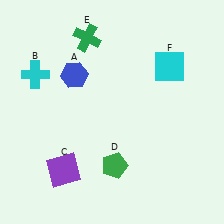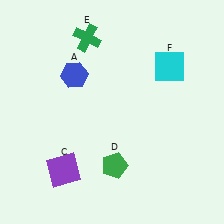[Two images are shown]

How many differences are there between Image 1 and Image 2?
There is 1 difference between the two images.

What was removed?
The cyan cross (B) was removed in Image 2.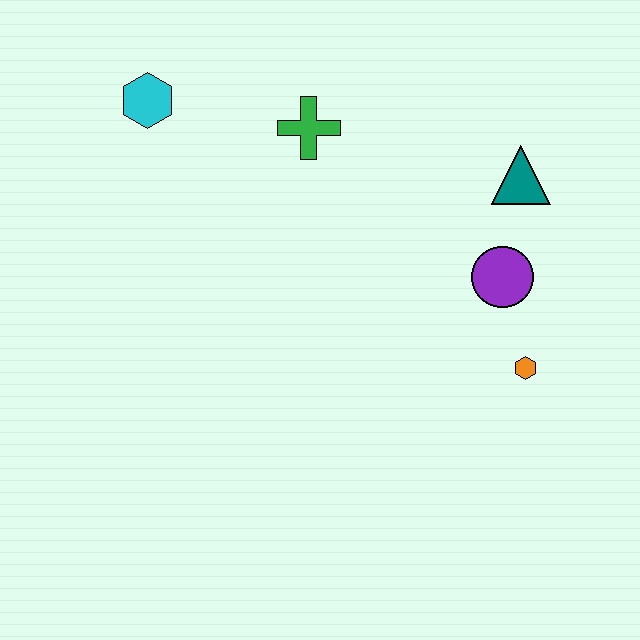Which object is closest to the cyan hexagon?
The green cross is closest to the cyan hexagon.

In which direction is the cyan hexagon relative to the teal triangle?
The cyan hexagon is to the left of the teal triangle.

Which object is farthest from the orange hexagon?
The cyan hexagon is farthest from the orange hexagon.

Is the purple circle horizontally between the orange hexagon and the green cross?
Yes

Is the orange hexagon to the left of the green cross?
No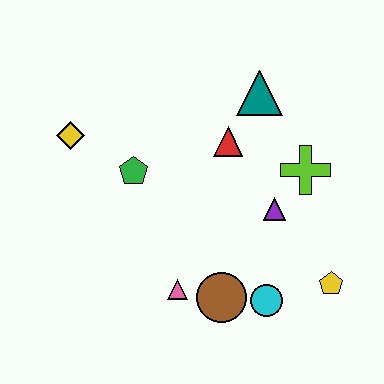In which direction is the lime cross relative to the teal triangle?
The lime cross is below the teal triangle.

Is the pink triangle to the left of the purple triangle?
Yes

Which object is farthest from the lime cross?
The yellow diamond is farthest from the lime cross.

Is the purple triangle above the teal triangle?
No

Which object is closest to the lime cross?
The purple triangle is closest to the lime cross.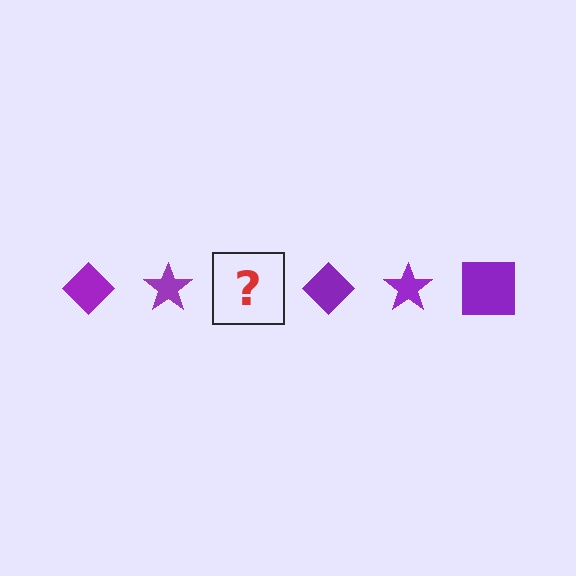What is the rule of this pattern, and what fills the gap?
The rule is that the pattern cycles through diamond, star, square shapes in purple. The gap should be filled with a purple square.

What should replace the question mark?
The question mark should be replaced with a purple square.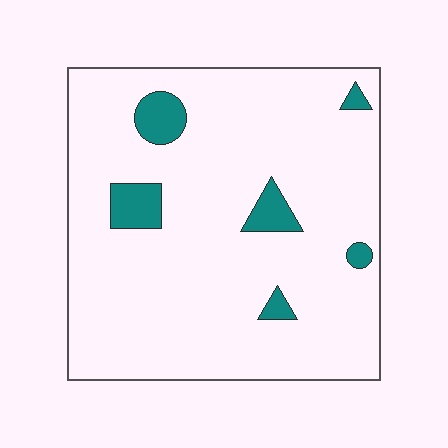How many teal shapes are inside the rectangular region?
6.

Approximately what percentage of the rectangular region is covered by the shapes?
Approximately 10%.